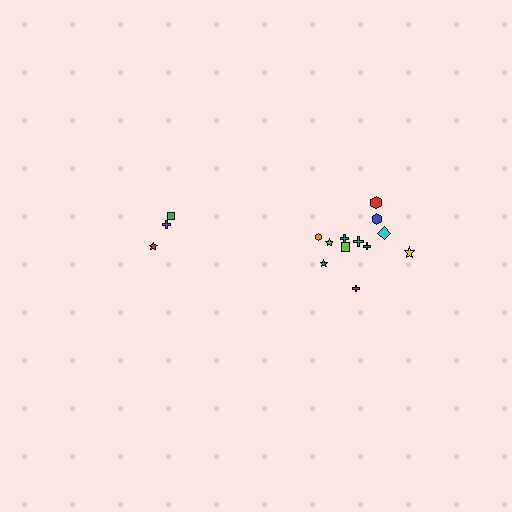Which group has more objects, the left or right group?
The right group.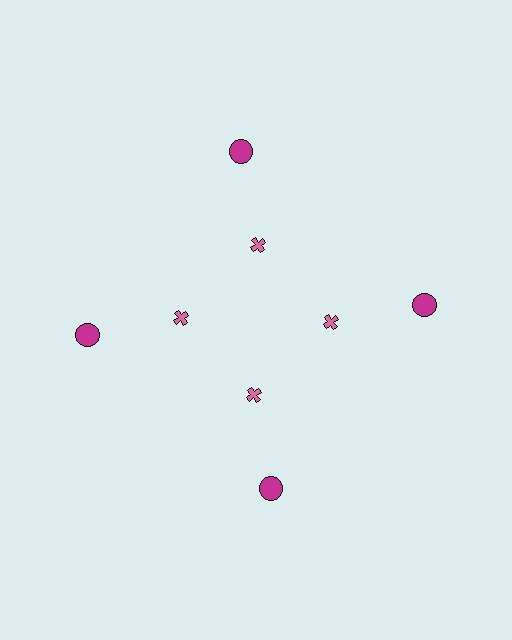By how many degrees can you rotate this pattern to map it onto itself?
The pattern maps onto itself every 90 degrees of rotation.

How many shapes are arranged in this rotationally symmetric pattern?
There are 8 shapes, arranged in 4 groups of 2.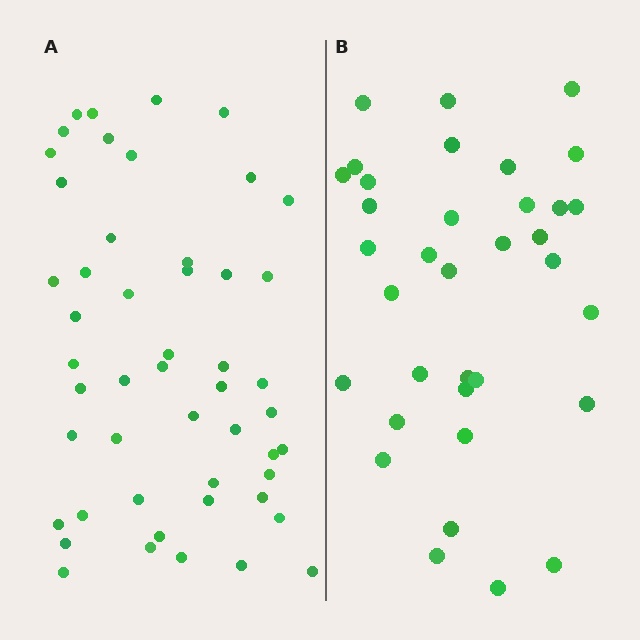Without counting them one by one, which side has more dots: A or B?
Region A (the left region) has more dots.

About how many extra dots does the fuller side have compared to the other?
Region A has approximately 15 more dots than region B.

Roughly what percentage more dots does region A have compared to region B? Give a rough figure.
About 45% more.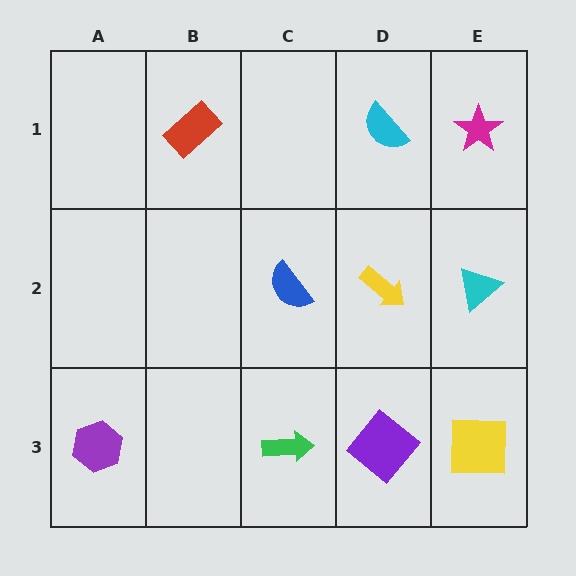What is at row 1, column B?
A red rectangle.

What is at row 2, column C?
A blue semicircle.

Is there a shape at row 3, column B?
No, that cell is empty.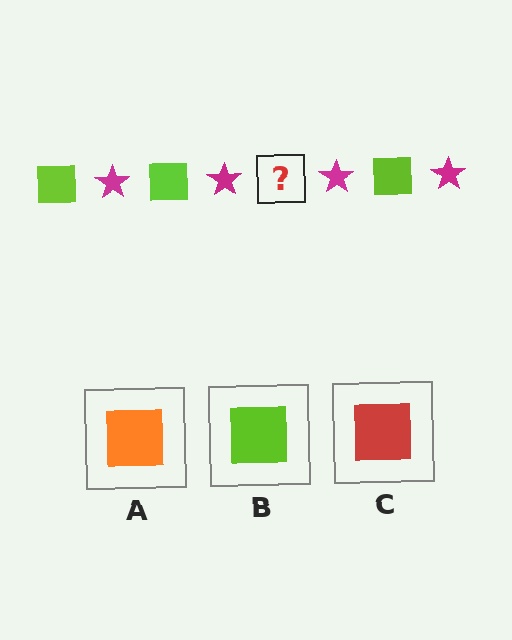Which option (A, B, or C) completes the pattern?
B.